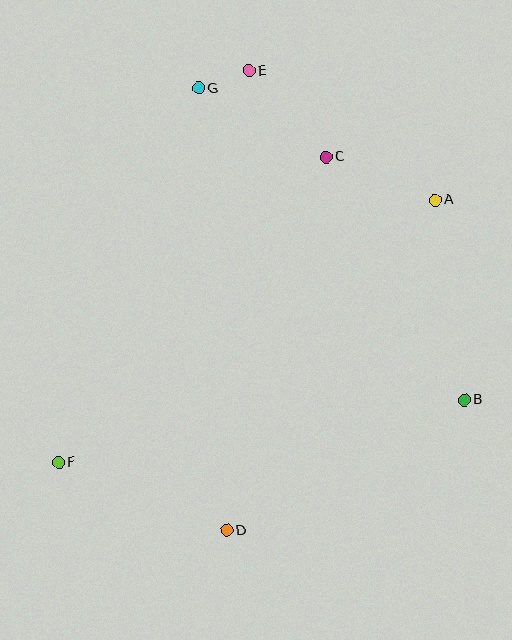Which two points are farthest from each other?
Points D and E are farthest from each other.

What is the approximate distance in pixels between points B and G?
The distance between B and G is approximately 409 pixels.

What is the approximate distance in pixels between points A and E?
The distance between A and E is approximately 226 pixels.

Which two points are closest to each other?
Points E and G are closest to each other.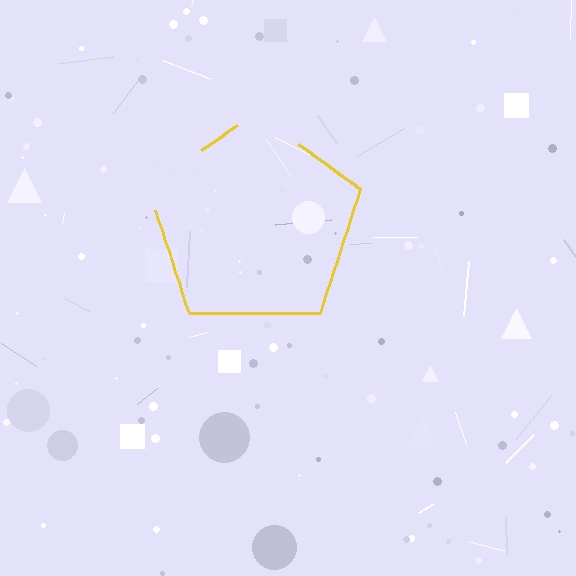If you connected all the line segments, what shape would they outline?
They would outline a pentagon.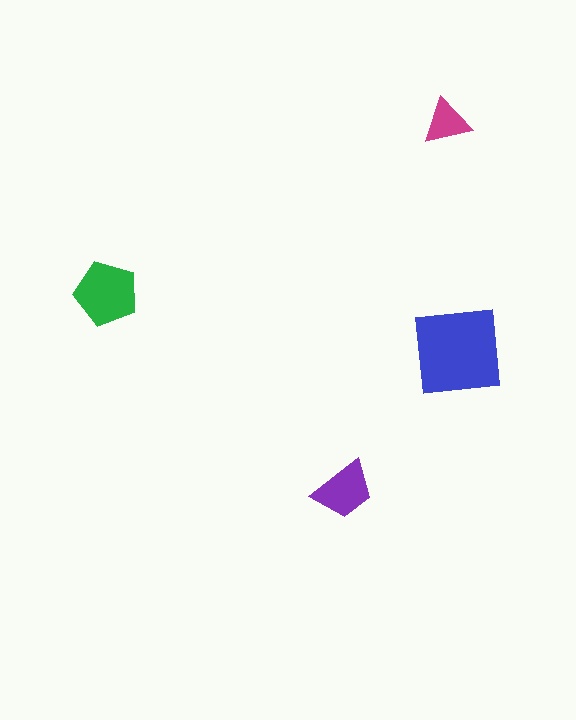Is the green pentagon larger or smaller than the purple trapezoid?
Larger.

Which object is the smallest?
The magenta triangle.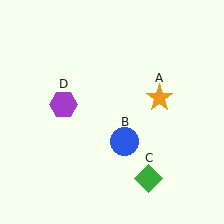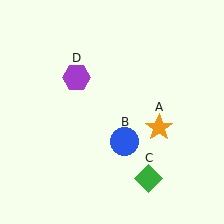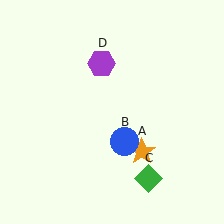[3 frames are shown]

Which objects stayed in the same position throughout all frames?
Blue circle (object B) and green diamond (object C) remained stationary.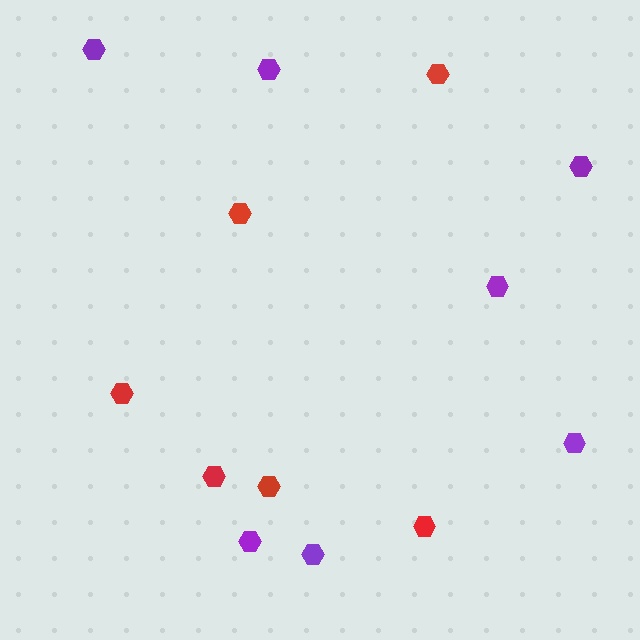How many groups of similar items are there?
There are 2 groups: one group of purple hexagons (7) and one group of red hexagons (6).